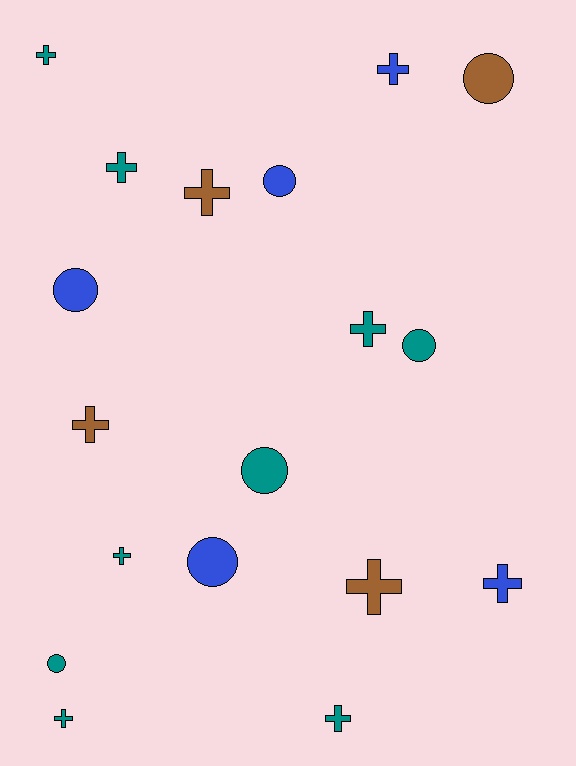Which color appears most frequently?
Teal, with 9 objects.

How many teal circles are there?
There are 3 teal circles.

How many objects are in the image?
There are 18 objects.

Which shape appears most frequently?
Cross, with 11 objects.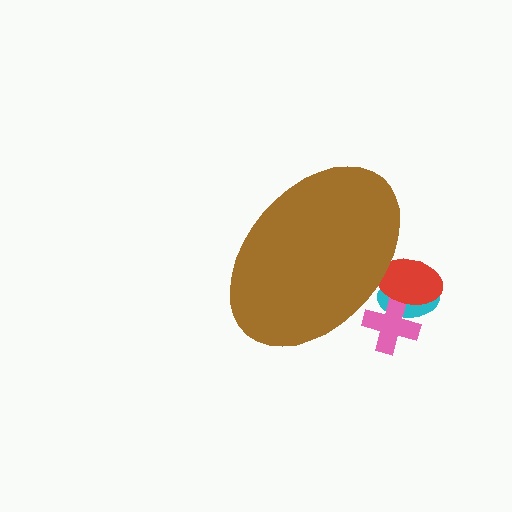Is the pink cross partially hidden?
Yes, the pink cross is partially hidden behind the brown ellipse.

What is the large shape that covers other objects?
A brown ellipse.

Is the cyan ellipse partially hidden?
Yes, the cyan ellipse is partially hidden behind the brown ellipse.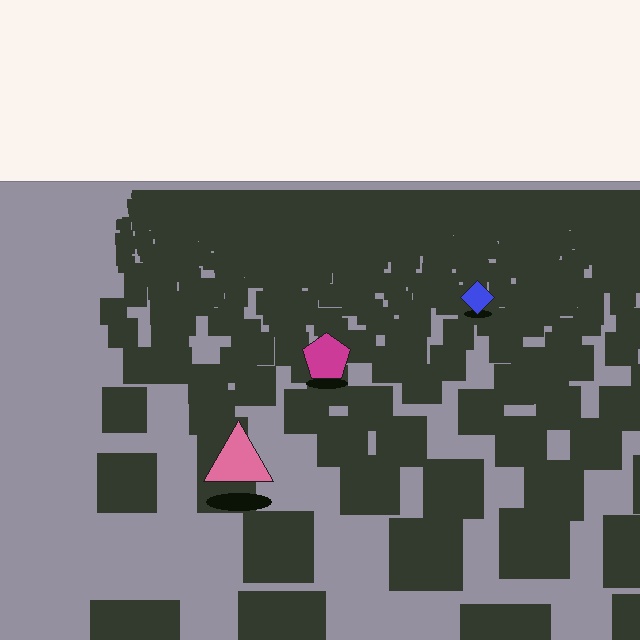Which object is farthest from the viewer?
The blue diamond is farthest from the viewer. It appears smaller and the ground texture around it is denser.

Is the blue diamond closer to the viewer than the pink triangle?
No. The pink triangle is closer — you can tell from the texture gradient: the ground texture is coarser near it.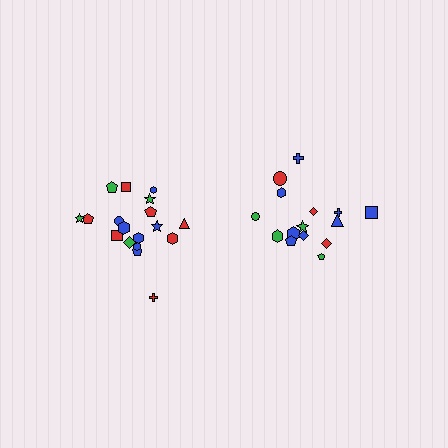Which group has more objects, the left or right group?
The left group.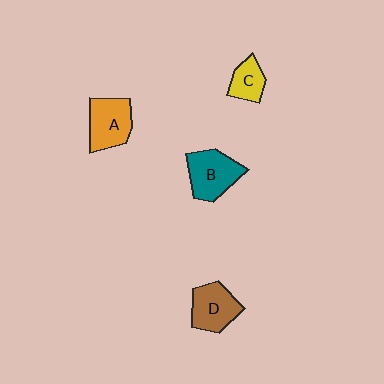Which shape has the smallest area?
Shape C (yellow).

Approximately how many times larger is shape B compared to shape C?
Approximately 1.8 times.